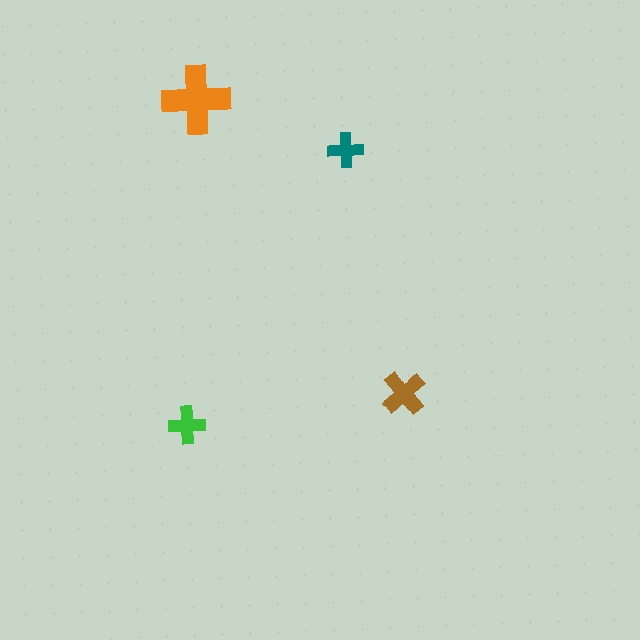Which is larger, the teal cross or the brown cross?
The brown one.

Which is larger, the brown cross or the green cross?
The brown one.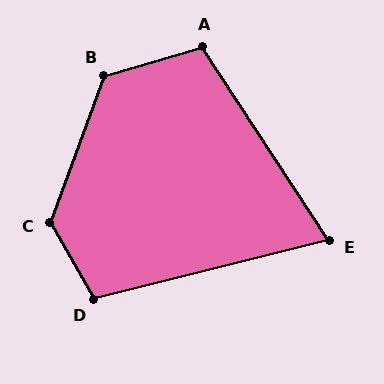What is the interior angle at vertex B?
Approximately 127 degrees (obtuse).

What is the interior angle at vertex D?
Approximately 106 degrees (obtuse).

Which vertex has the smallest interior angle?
E, at approximately 71 degrees.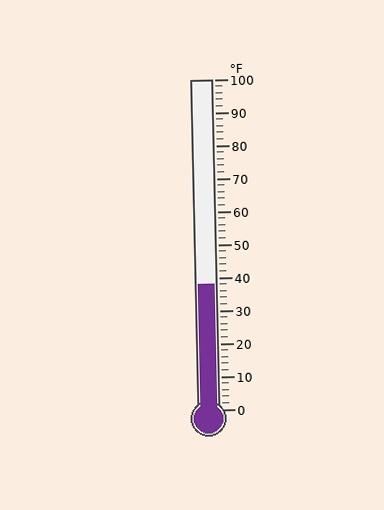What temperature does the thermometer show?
The thermometer shows approximately 38°F.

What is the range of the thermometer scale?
The thermometer scale ranges from 0°F to 100°F.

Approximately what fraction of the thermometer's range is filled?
The thermometer is filled to approximately 40% of its range.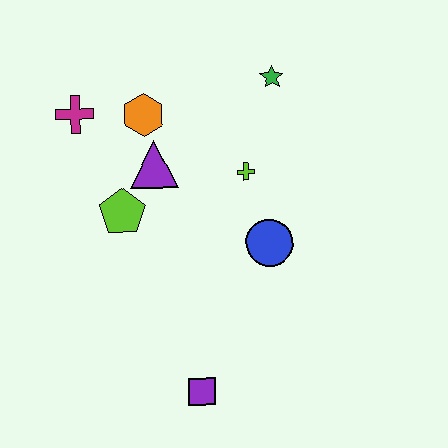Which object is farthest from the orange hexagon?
The purple square is farthest from the orange hexagon.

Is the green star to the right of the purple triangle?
Yes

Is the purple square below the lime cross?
Yes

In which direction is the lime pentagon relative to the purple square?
The lime pentagon is above the purple square.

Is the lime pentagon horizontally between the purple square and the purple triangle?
No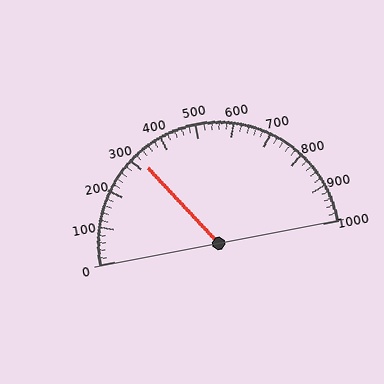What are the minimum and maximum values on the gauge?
The gauge ranges from 0 to 1000.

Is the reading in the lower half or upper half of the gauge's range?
The reading is in the lower half of the range (0 to 1000).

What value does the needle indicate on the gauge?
The needle indicates approximately 320.